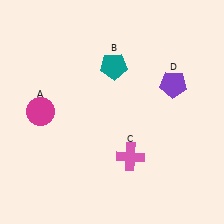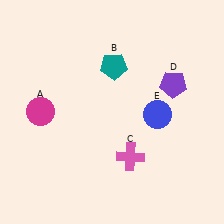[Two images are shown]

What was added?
A blue circle (E) was added in Image 2.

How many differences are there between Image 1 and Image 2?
There is 1 difference between the two images.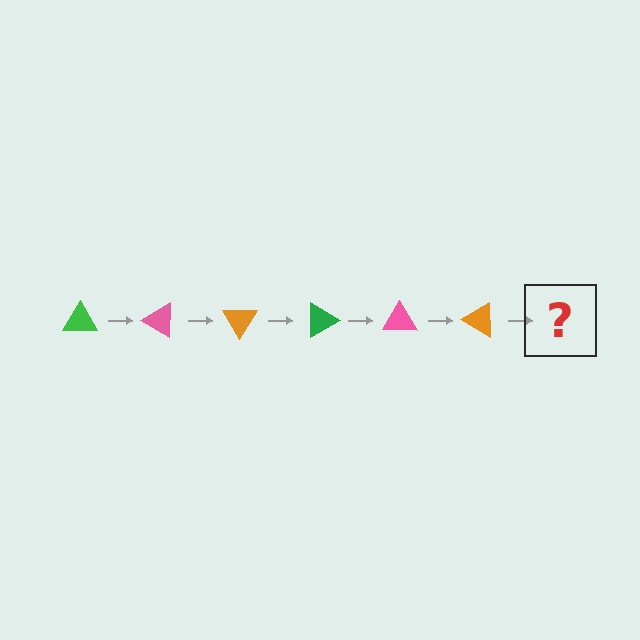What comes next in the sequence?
The next element should be a green triangle, rotated 180 degrees from the start.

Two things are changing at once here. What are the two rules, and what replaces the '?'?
The two rules are that it rotates 30 degrees each step and the color cycles through green, pink, and orange. The '?' should be a green triangle, rotated 180 degrees from the start.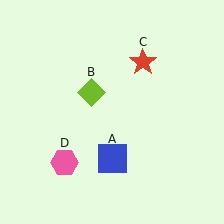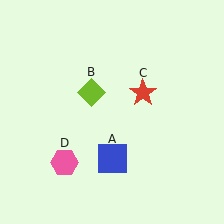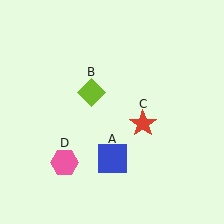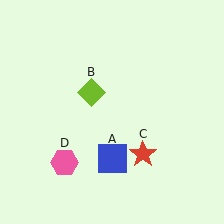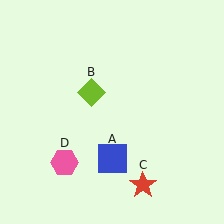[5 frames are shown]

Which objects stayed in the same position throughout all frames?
Blue square (object A) and lime diamond (object B) and pink hexagon (object D) remained stationary.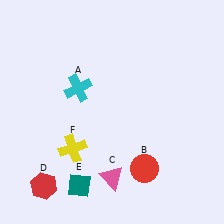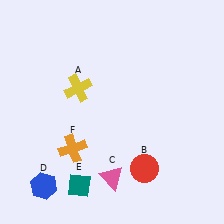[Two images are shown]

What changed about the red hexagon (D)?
In Image 1, D is red. In Image 2, it changed to blue.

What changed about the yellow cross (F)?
In Image 1, F is yellow. In Image 2, it changed to orange.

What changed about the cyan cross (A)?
In Image 1, A is cyan. In Image 2, it changed to yellow.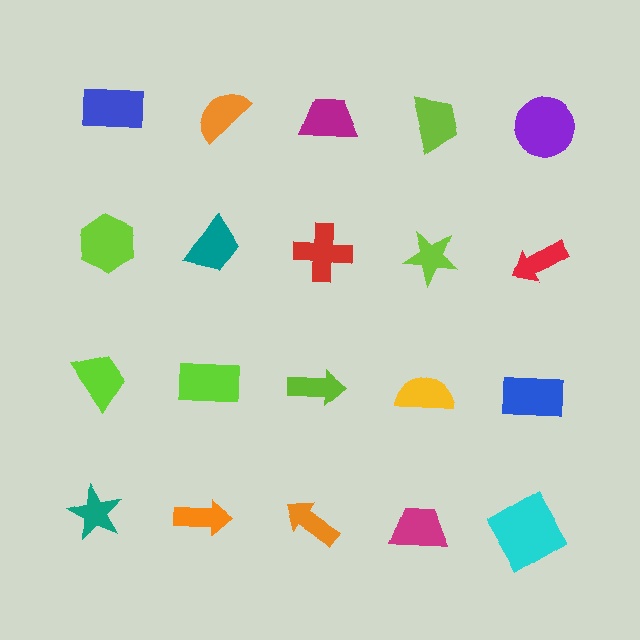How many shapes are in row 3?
5 shapes.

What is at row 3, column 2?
A lime rectangle.